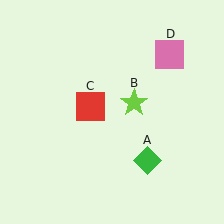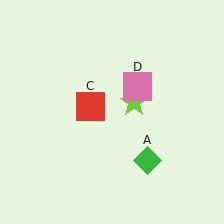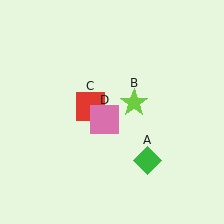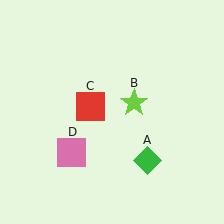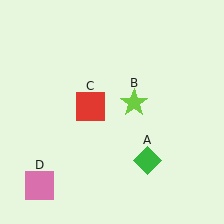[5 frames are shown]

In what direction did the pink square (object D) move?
The pink square (object D) moved down and to the left.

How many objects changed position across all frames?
1 object changed position: pink square (object D).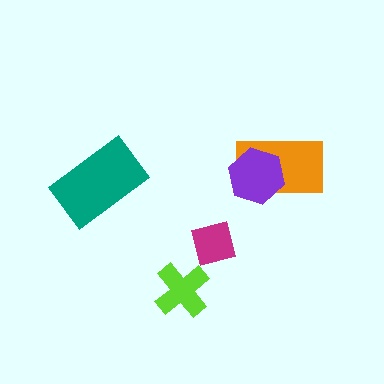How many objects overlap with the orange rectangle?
1 object overlaps with the orange rectangle.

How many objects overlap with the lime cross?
0 objects overlap with the lime cross.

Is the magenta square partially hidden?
No, no other shape covers it.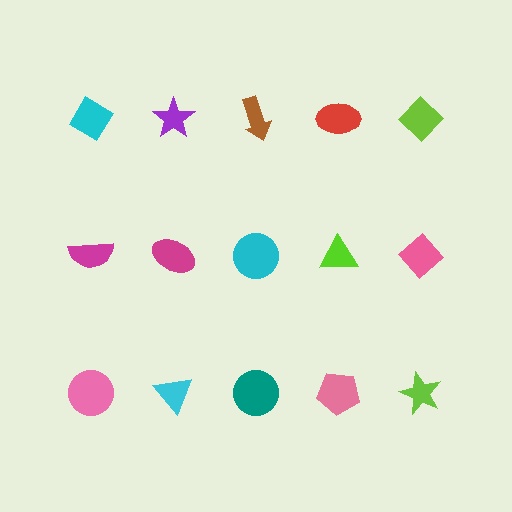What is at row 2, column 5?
A pink diamond.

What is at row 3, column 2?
A cyan triangle.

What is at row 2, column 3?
A cyan circle.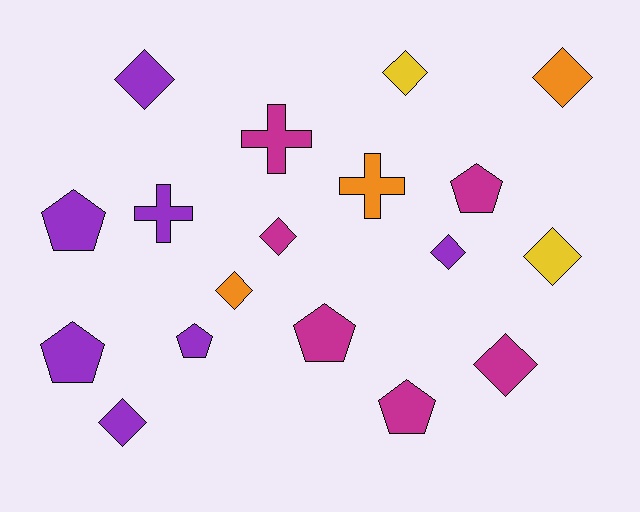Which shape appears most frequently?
Diamond, with 9 objects.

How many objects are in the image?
There are 18 objects.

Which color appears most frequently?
Purple, with 7 objects.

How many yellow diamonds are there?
There are 2 yellow diamonds.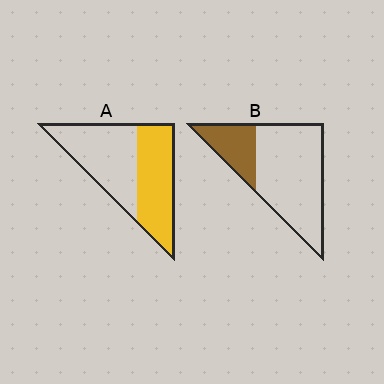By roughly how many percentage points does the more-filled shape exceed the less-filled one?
By roughly 20 percentage points (A over B).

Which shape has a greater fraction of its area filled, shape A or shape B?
Shape A.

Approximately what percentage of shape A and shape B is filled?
A is approximately 45% and B is approximately 25%.